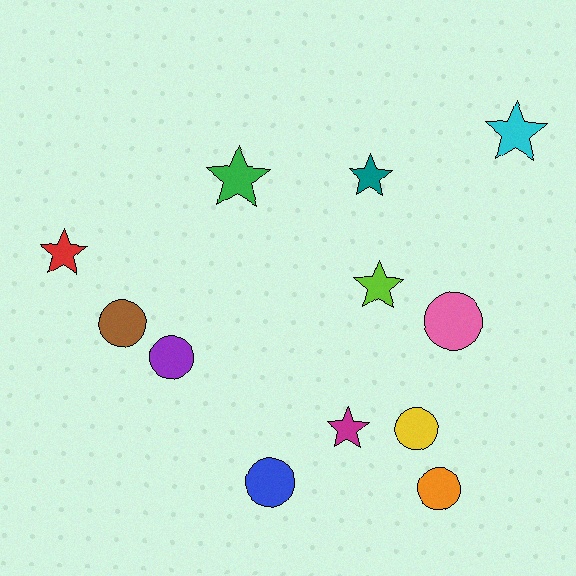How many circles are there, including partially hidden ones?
There are 6 circles.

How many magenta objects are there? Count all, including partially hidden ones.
There is 1 magenta object.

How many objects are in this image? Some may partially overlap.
There are 12 objects.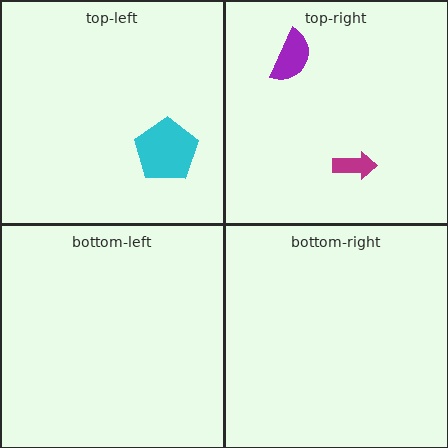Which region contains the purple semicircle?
The top-right region.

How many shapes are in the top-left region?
1.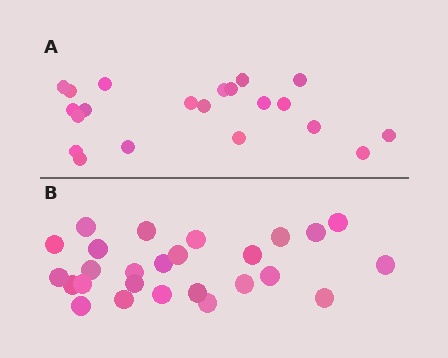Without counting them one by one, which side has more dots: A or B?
Region B (the bottom region) has more dots.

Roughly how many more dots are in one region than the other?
Region B has about 5 more dots than region A.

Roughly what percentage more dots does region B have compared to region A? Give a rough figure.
About 25% more.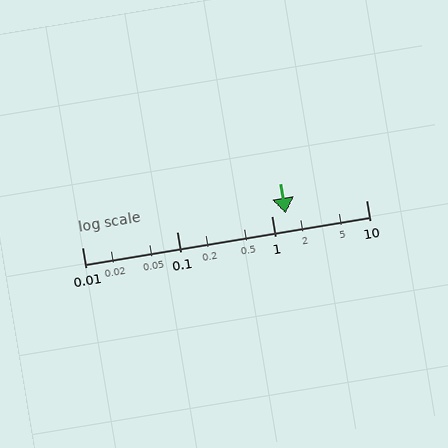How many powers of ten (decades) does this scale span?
The scale spans 3 decades, from 0.01 to 10.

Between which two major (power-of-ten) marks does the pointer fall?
The pointer is between 1 and 10.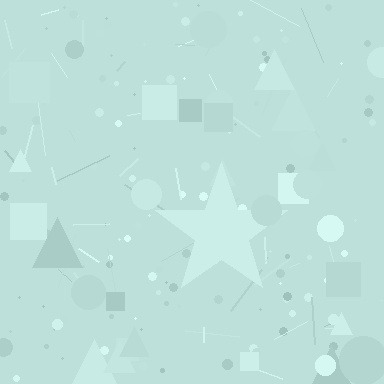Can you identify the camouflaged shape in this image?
The camouflaged shape is a star.